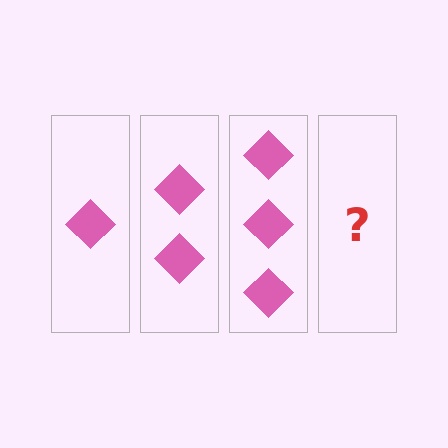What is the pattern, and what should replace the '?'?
The pattern is that each step adds one more diamond. The '?' should be 4 diamonds.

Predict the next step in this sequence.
The next step is 4 diamonds.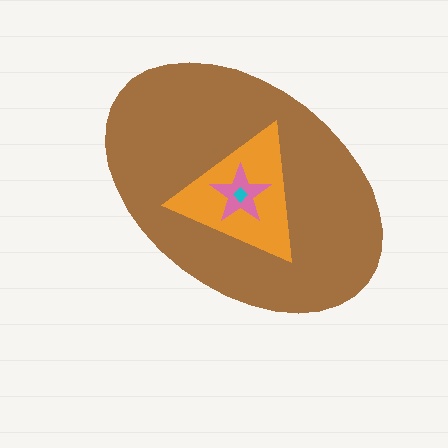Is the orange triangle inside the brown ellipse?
Yes.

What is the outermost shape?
The brown ellipse.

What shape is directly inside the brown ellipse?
The orange triangle.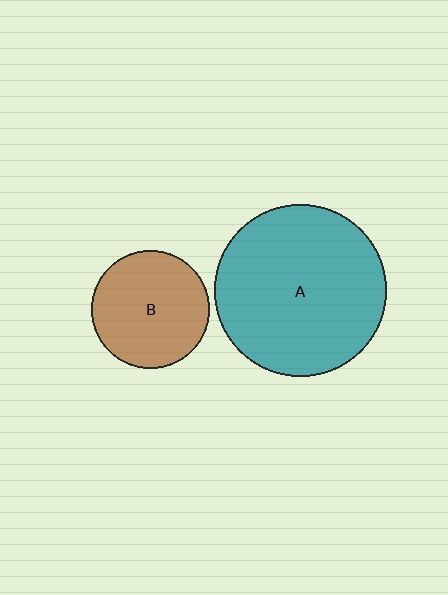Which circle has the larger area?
Circle A (teal).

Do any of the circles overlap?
No, none of the circles overlap.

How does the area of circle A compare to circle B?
Approximately 2.1 times.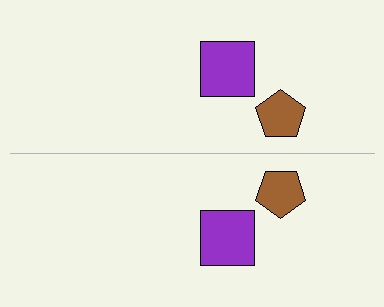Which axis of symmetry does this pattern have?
The pattern has a horizontal axis of symmetry running through the center of the image.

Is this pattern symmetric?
Yes, this pattern has bilateral (reflection) symmetry.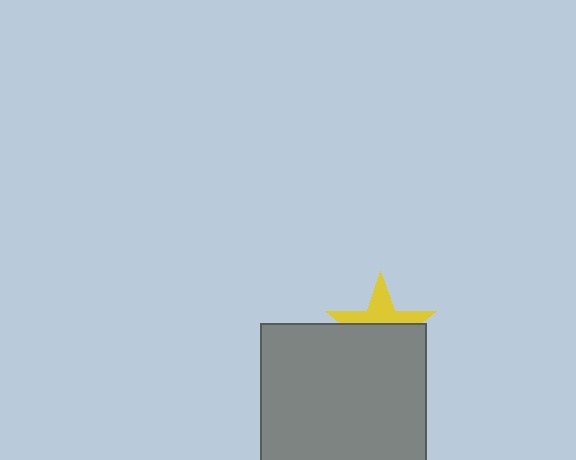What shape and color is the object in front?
The object in front is a gray square.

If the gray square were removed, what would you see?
You would see the complete yellow star.